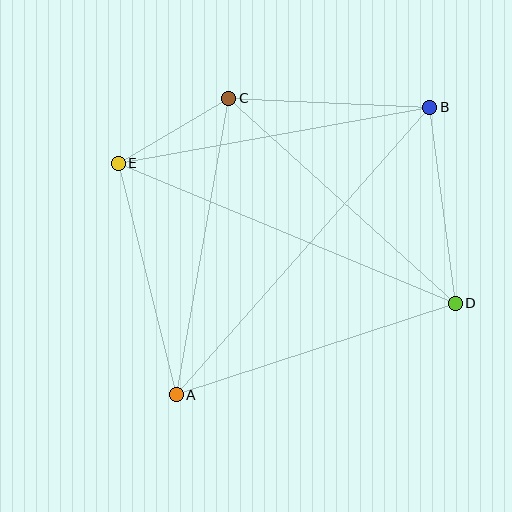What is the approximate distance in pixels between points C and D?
The distance between C and D is approximately 305 pixels.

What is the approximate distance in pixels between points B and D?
The distance between B and D is approximately 198 pixels.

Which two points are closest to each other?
Points C and E are closest to each other.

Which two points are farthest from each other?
Points A and B are farthest from each other.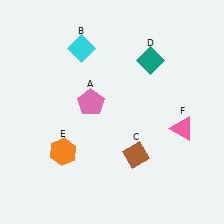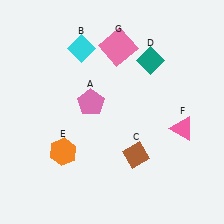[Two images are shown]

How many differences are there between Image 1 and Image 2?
There is 1 difference between the two images.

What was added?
A pink square (G) was added in Image 2.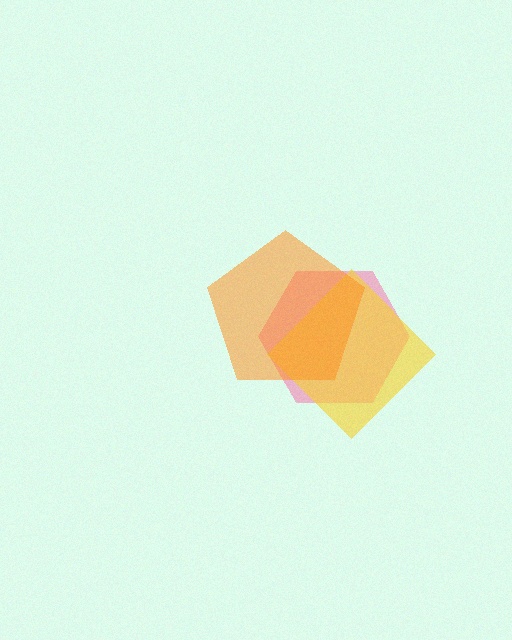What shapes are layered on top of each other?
The layered shapes are: a pink hexagon, a yellow diamond, an orange pentagon.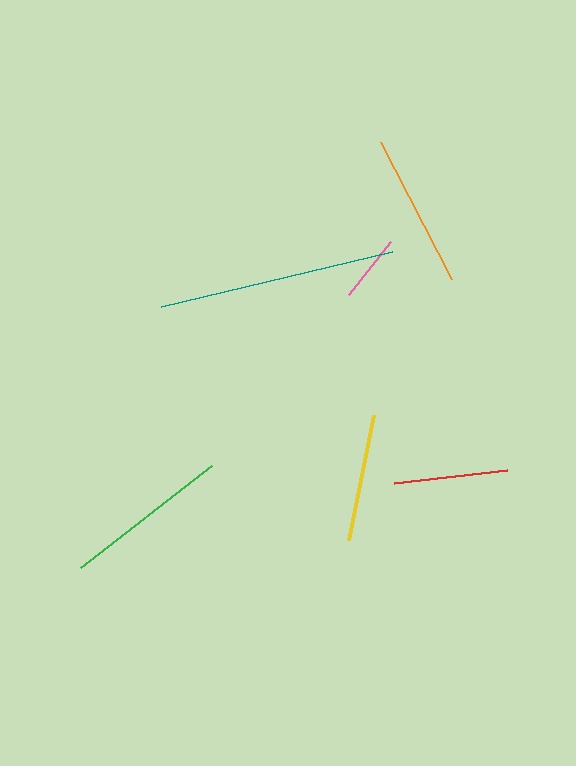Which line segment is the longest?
The teal line is the longest at approximately 237 pixels.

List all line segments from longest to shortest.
From longest to shortest: teal, green, orange, yellow, red, pink.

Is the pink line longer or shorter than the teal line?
The teal line is longer than the pink line.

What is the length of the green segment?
The green segment is approximately 166 pixels long.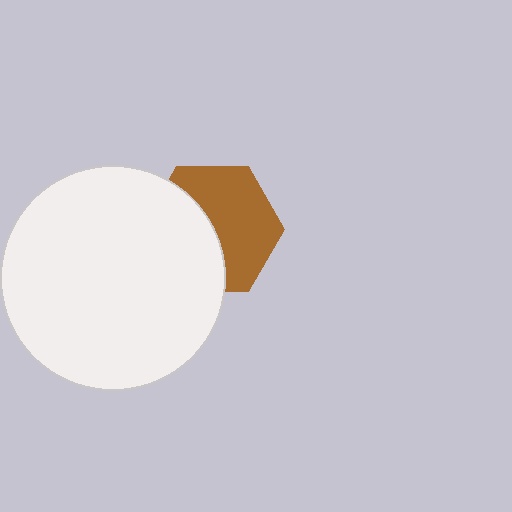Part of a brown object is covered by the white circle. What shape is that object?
It is a hexagon.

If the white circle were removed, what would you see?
You would see the complete brown hexagon.